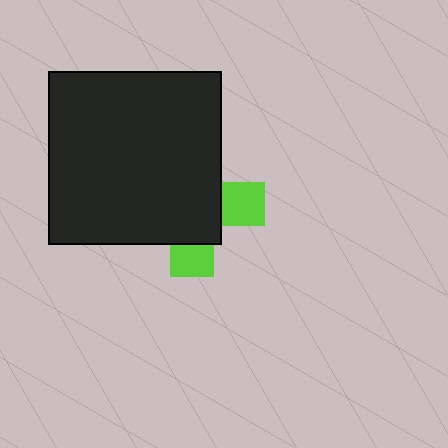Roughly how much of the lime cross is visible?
A small part of it is visible (roughly 31%).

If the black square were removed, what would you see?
You would see the complete lime cross.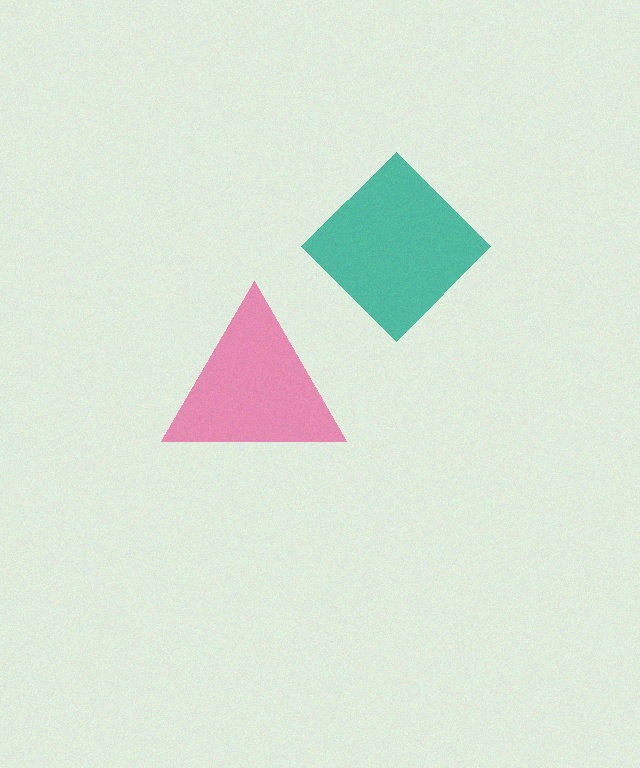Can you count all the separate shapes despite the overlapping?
Yes, there are 2 separate shapes.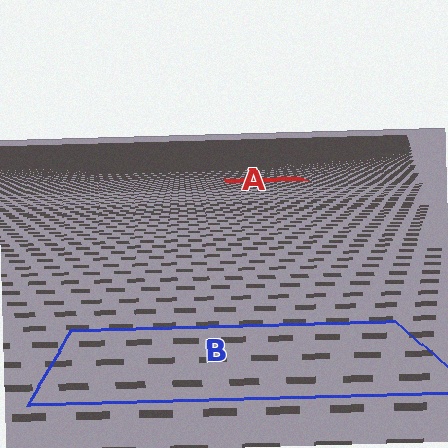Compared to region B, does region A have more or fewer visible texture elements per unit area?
Region A has more texture elements per unit area — they are packed more densely because it is farther away.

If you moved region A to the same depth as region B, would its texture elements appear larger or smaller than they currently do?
They would appear larger. At a closer depth, the same texture elements are projected at a bigger on-screen size.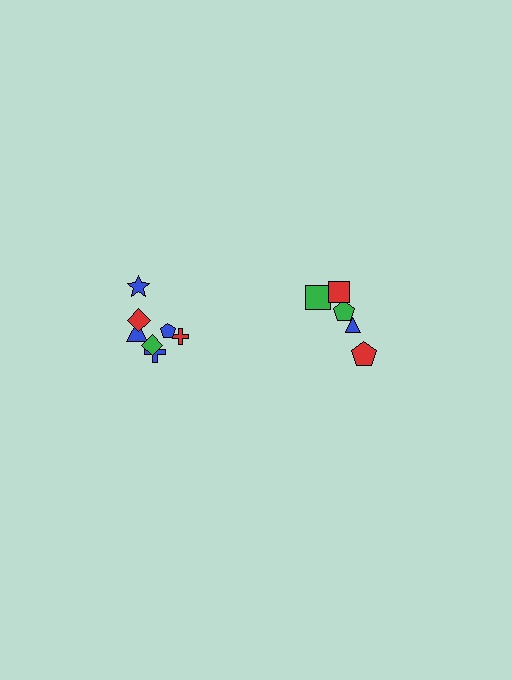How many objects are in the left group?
There are 7 objects.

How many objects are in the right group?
There are 5 objects.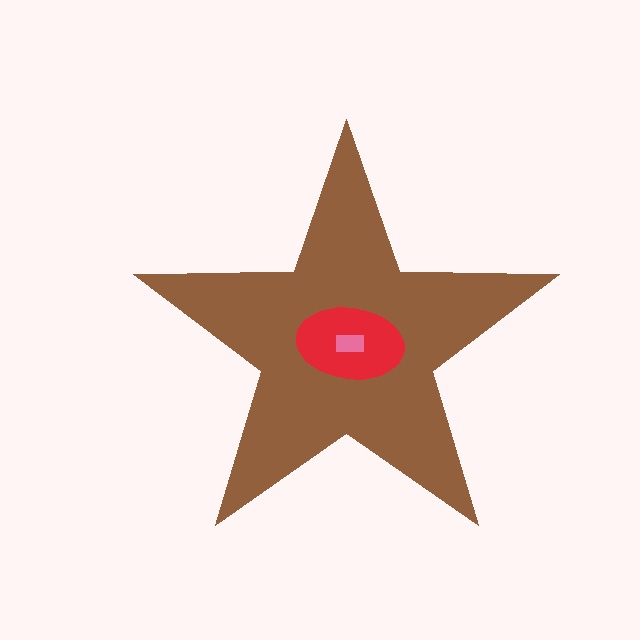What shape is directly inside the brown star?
The red ellipse.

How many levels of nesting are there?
3.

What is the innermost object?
The pink rectangle.